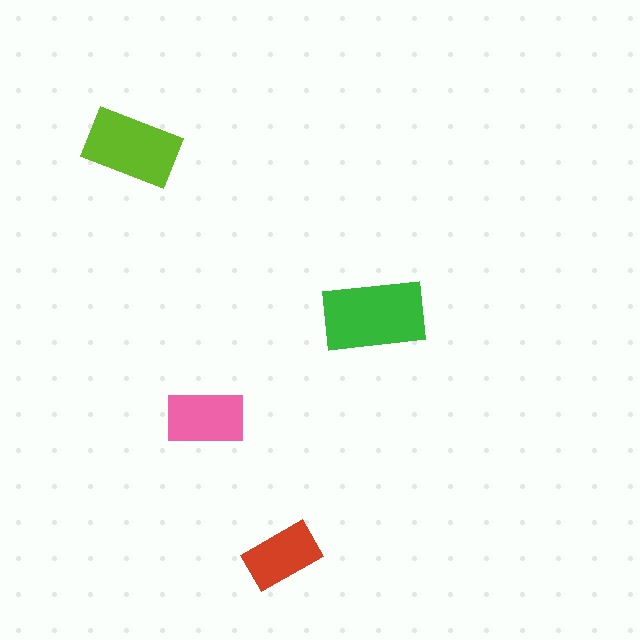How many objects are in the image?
There are 4 objects in the image.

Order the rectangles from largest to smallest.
the green one, the lime one, the pink one, the red one.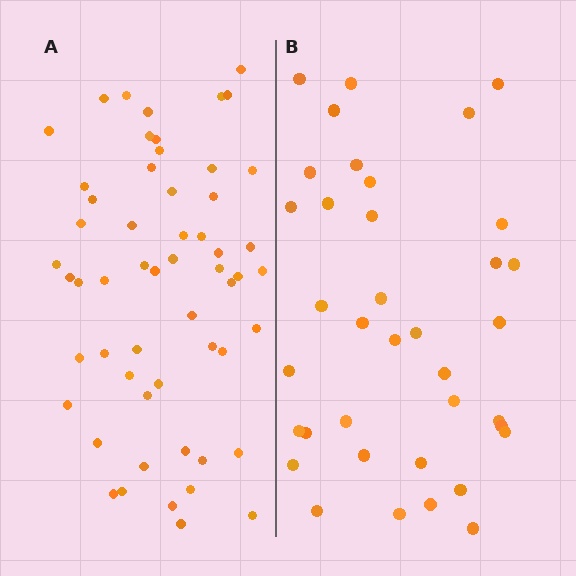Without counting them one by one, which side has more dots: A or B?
Region A (the left region) has more dots.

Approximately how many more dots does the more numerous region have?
Region A has approximately 20 more dots than region B.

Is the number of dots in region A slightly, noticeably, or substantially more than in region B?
Region A has substantially more. The ratio is roughly 1.5 to 1.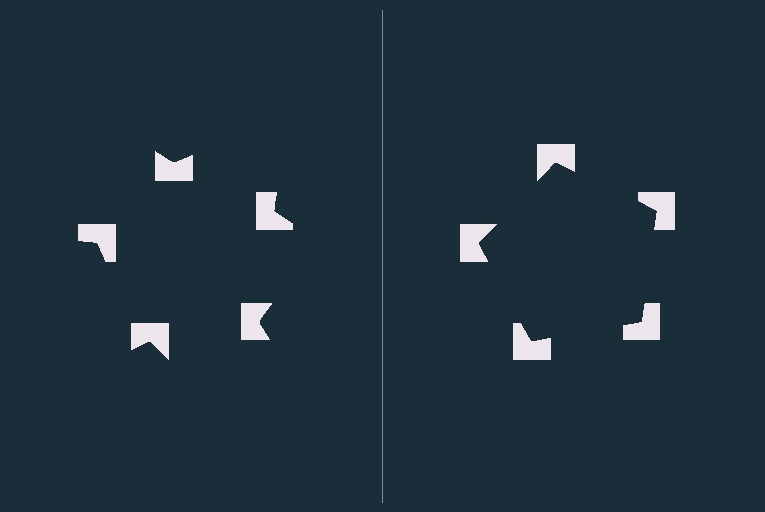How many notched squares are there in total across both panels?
10 — 5 on each side.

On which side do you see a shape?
An illusory pentagon appears on the right side. On the left side the wedge cuts are rotated, so no coherent shape forms.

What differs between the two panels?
The notched squares are positioned identically on both sides; only the wedge orientations differ. On the right they align to a pentagon; on the left they are misaligned.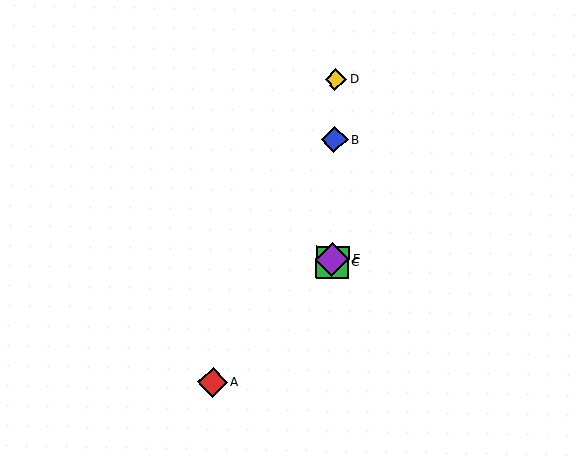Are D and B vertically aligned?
Yes, both are at x≈336.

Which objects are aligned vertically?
Objects B, C, D, E are aligned vertically.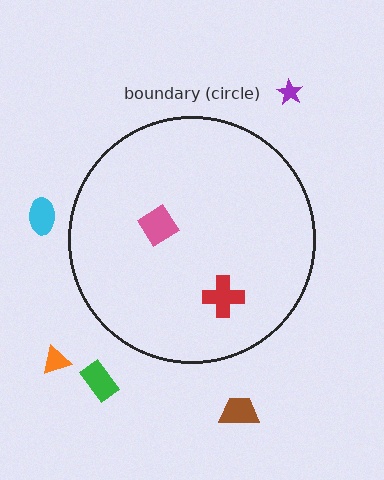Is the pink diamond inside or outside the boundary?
Inside.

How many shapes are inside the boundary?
2 inside, 5 outside.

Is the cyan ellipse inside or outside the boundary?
Outside.